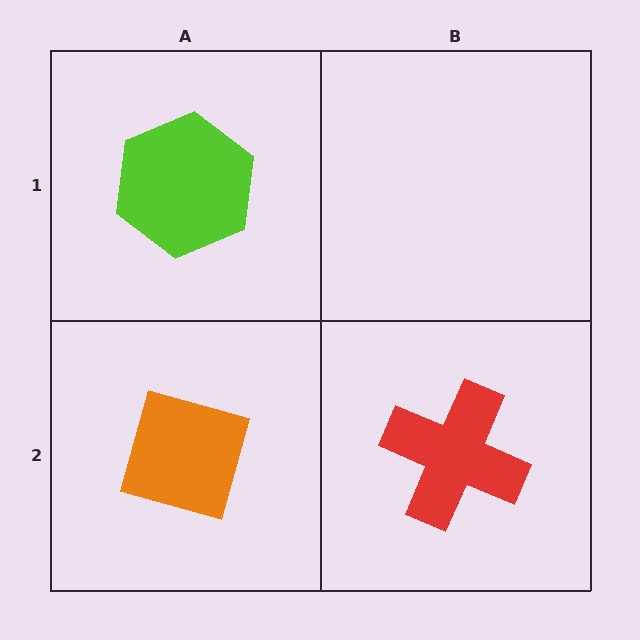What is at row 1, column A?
A lime hexagon.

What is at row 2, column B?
A red cross.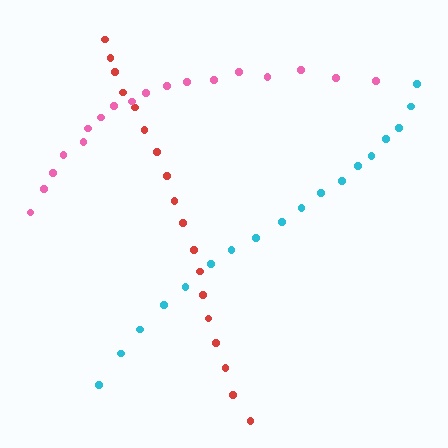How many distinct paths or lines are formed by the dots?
There are 3 distinct paths.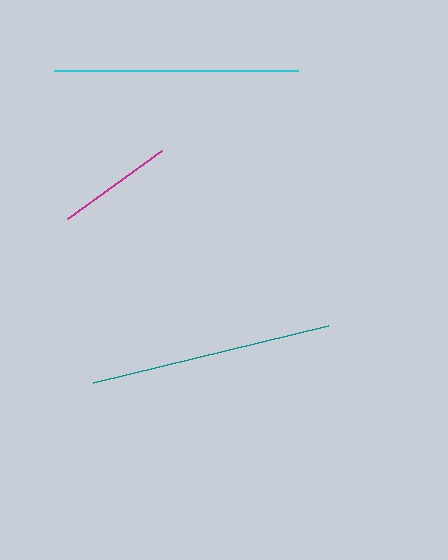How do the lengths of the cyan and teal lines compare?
The cyan and teal lines are approximately the same length.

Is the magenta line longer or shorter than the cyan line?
The cyan line is longer than the magenta line.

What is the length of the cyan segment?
The cyan segment is approximately 244 pixels long.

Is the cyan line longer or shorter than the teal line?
The cyan line is longer than the teal line.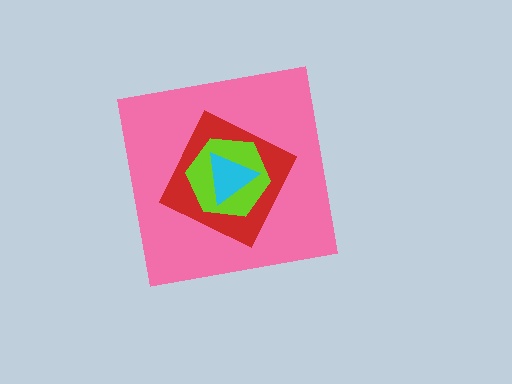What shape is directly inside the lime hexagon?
The cyan triangle.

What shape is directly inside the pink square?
The red square.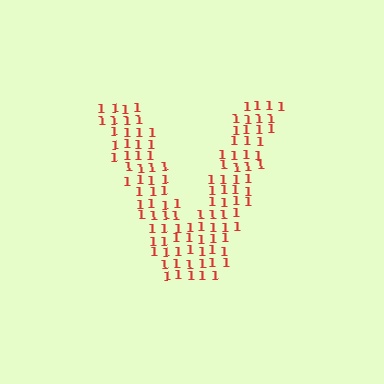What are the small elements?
The small elements are digit 1's.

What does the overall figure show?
The overall figure shows the letter V.